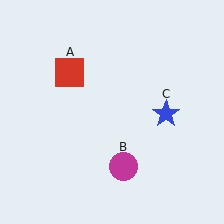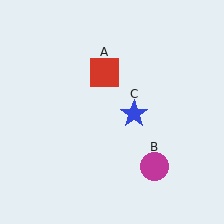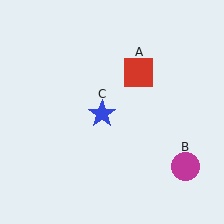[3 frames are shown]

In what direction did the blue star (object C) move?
The blue star (object C) moved left.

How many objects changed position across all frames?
3 objects changed position: red square (object A), magenta circle (object B), blue star (object C).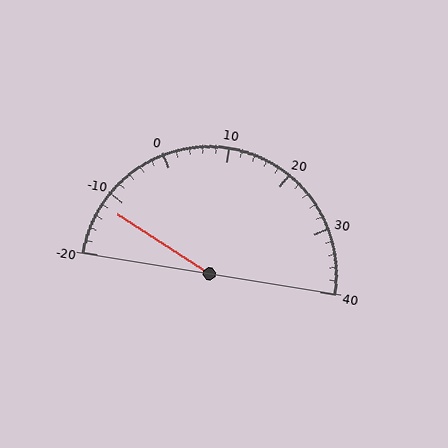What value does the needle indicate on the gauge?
The needle indicates approximately -12.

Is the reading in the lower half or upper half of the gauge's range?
The reading is in the lower half of the range (-20 to 40).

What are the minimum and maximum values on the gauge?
The gauge ranges from -20 to 40.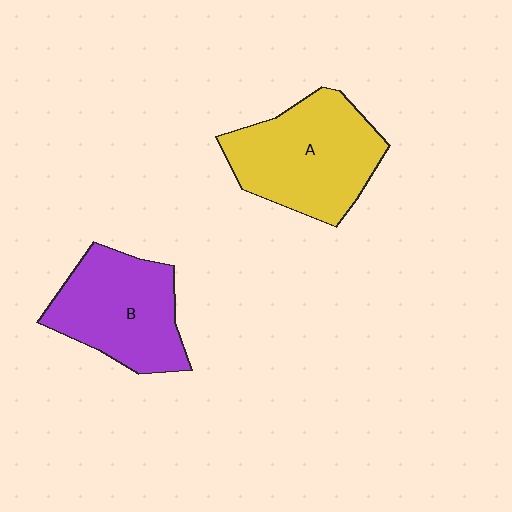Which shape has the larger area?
Shape A (yellow).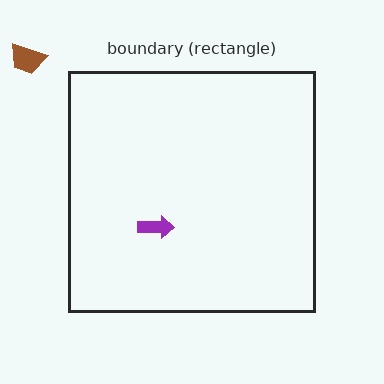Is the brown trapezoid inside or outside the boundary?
Outside.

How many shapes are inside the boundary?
1 inside, 1 outside.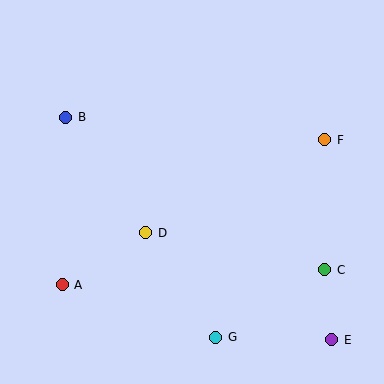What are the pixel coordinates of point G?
Point G is at (216, 337).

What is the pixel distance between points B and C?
The distance between B and C is 301 pixels.